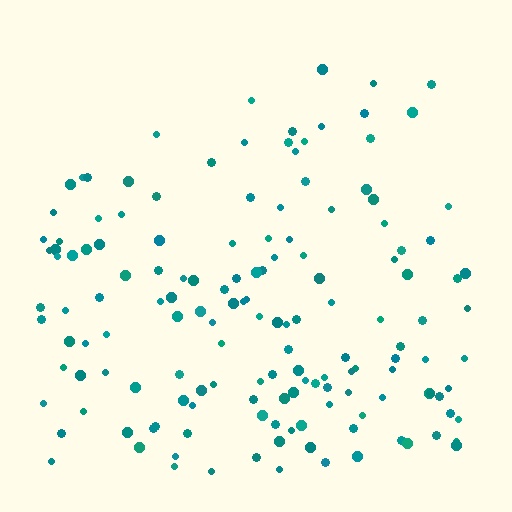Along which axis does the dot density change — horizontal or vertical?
Vertical.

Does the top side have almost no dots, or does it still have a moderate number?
Still a moderate number, just noticeably fewer than the bottom.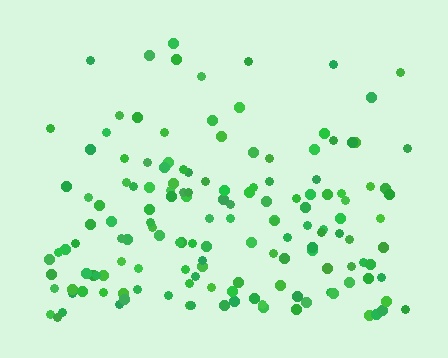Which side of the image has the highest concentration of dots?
The bottom.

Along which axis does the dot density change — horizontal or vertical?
Vertical.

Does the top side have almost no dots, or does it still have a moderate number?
Still a moderate number, just noticeably fewer than the bottom.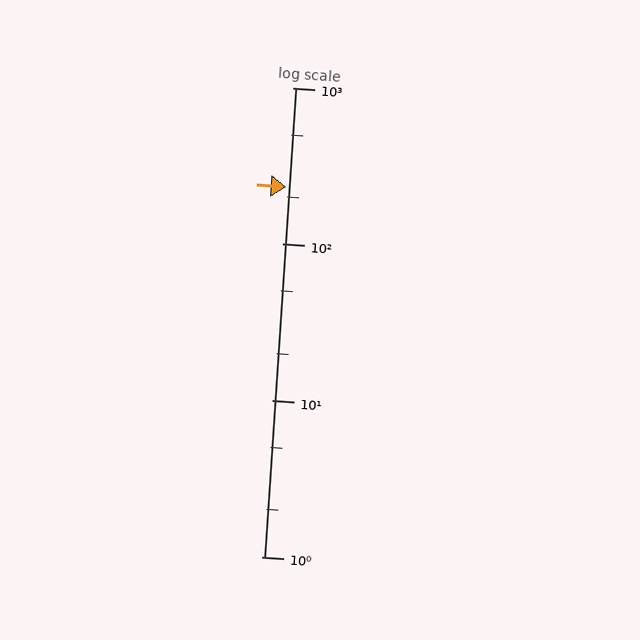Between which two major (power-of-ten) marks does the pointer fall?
The pointer is between 100 and 1000.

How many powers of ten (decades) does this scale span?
The scale spans 3 decades, from 1 to 1000.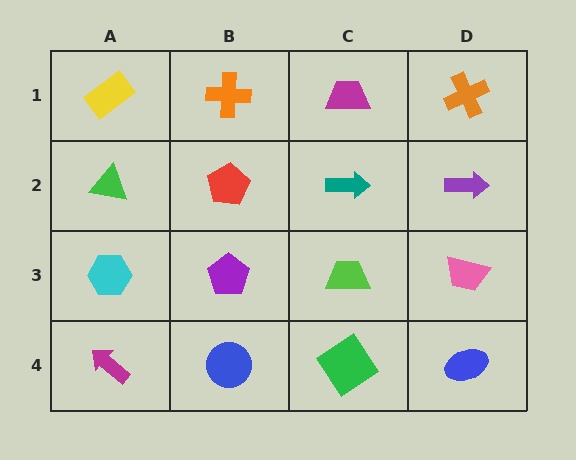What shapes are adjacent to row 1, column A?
A green triangle (row 2, column A), an orange cross (row 1, column B).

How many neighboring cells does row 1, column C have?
3.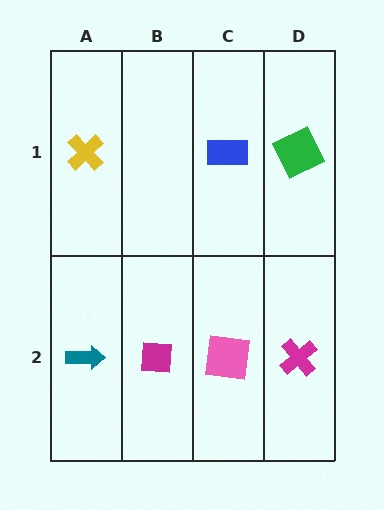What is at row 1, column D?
A green square.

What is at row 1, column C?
A blue rectangle.